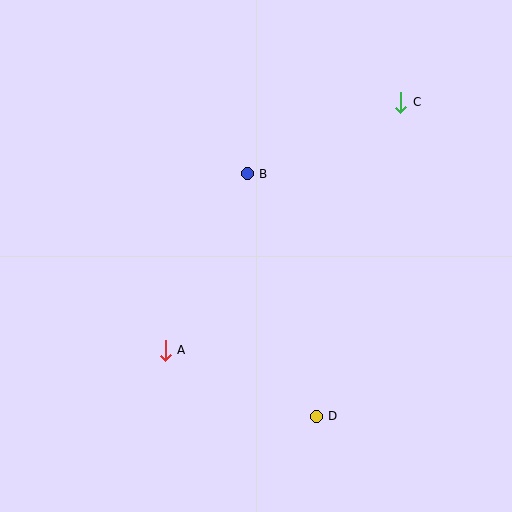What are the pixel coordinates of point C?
Point C is at (401, 102).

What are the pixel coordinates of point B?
Point B is at (247, 174).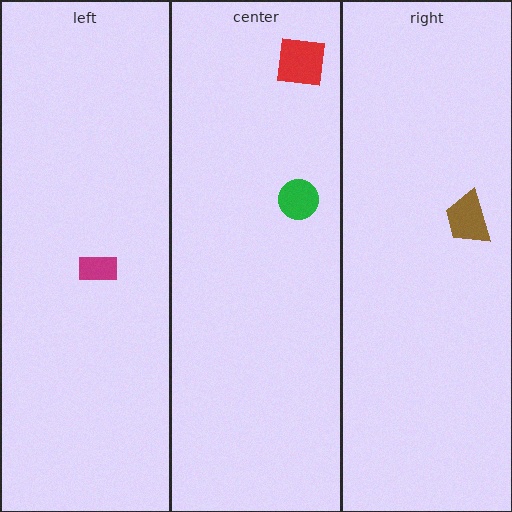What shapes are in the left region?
The magenta rectangle.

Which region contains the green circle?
The center region.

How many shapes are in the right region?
1.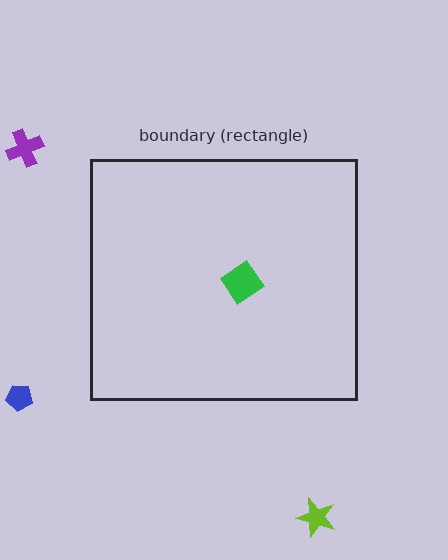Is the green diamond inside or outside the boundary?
Inside.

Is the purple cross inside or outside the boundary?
Outside.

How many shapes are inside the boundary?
1 inside, 3 outside.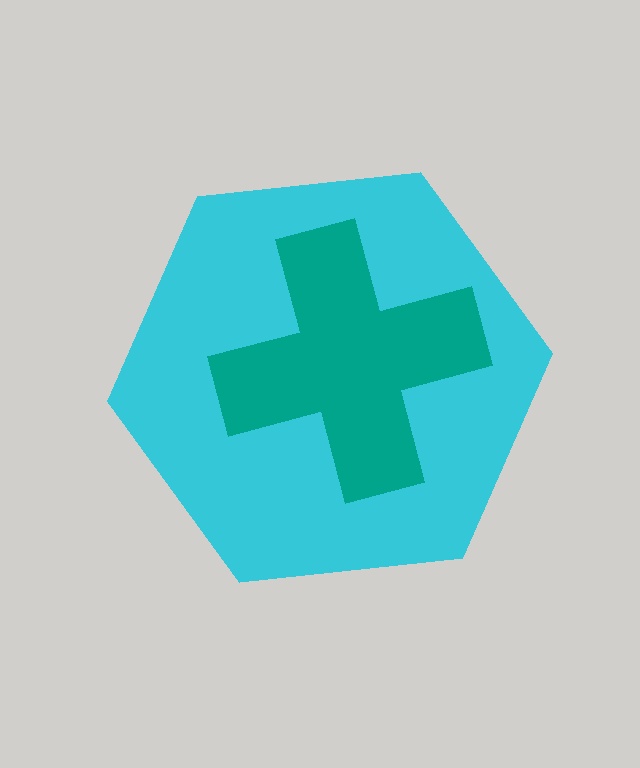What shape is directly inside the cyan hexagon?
The teal cross.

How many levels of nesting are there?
2.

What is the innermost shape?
The teal cross.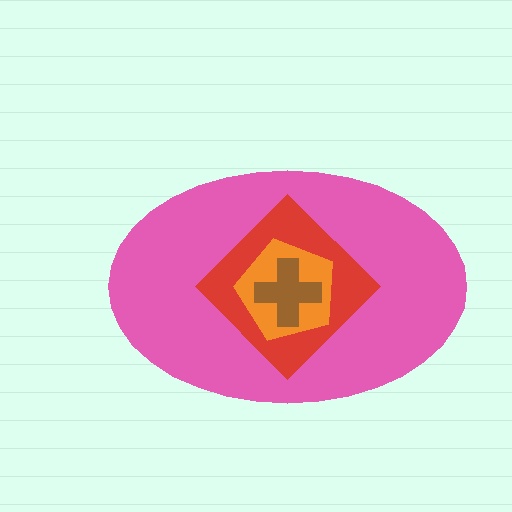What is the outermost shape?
The pink ellipse.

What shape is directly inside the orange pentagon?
The brown cross.